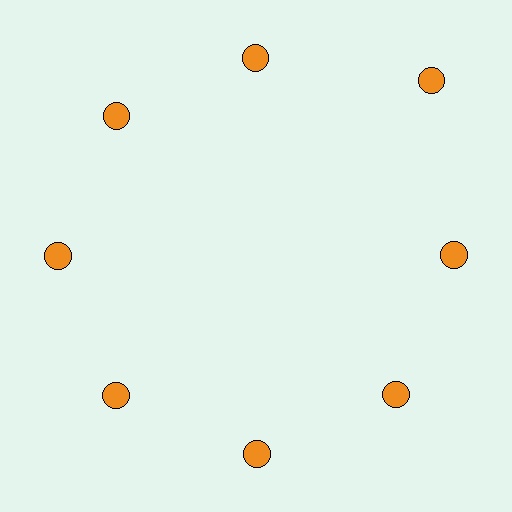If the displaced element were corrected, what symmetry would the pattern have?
It would have 8-fold rotational symmetry — the pattern would map onto itself every 45 degrees.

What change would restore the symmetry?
The symmetry would be restored by moving it inward, back onto the ring so that all 8 circles sit at equal angles and equal distance from the center.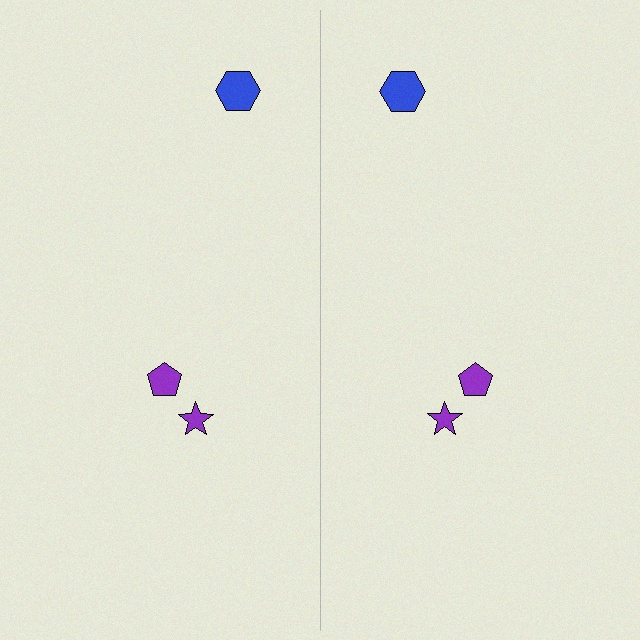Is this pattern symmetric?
Yes, this pattern has bilateral (reflection) symmetry.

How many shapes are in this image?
There are 6 shapes in this image.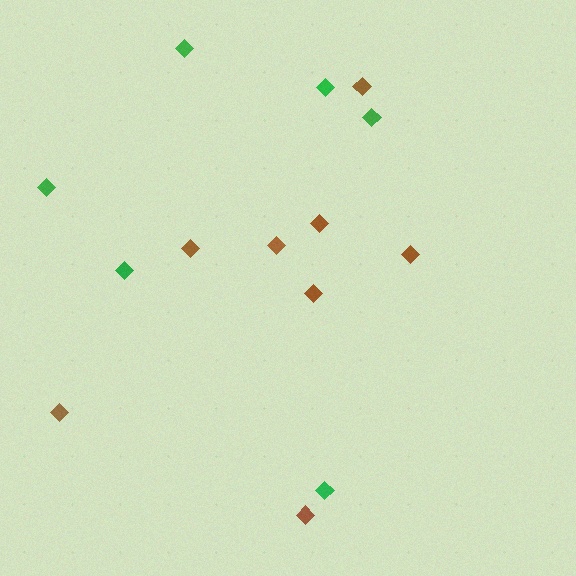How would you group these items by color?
There are 2 groups: one group of green diamonds (6) and one group of brown diamonds (8).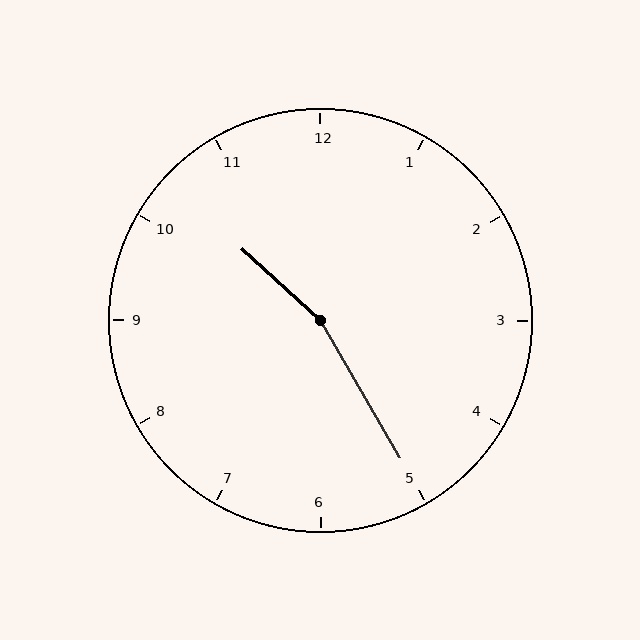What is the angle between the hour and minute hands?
Approximately 162 degrees.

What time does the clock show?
10:25.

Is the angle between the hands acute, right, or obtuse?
It is obtuse.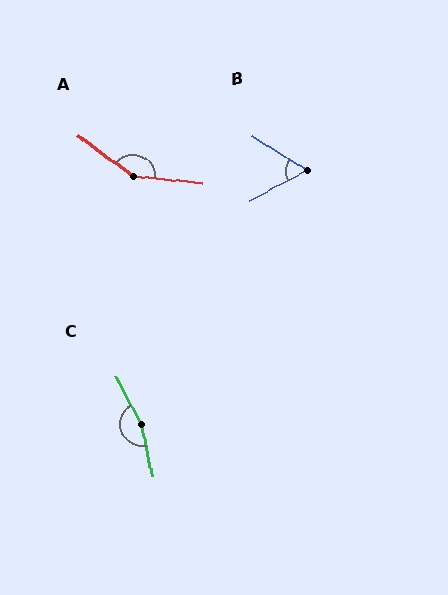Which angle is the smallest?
B, at approximately 61 degrees.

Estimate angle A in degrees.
Approximately 148 degrees.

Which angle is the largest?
C, at approximately 163 degrees.